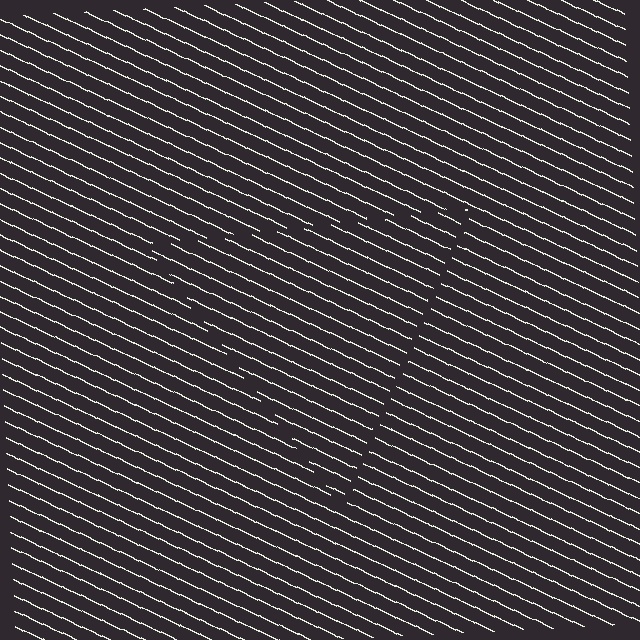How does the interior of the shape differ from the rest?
The interior of the shape contains the same grating, shifted by half a period — the contour is defined by the phase discontinuity where line-ends from the inner and outer gratings abut.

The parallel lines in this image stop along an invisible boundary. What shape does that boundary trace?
An illusory triangle. The interior of the shape contains the same grating, shifted by half a period — the contour is defined by the phase discontinuity where line-ends from the inner and outer gratings abut.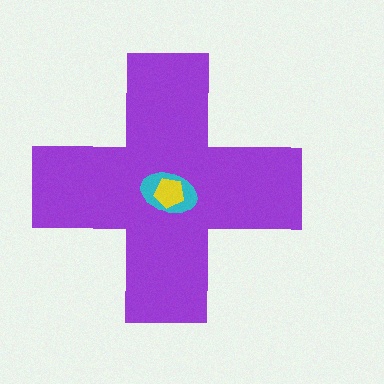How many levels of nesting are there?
3.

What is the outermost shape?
The purple cross.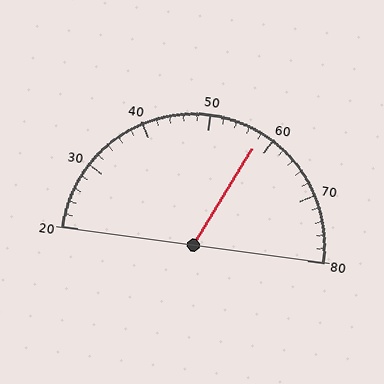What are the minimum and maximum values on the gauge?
The gauge ranges from 20 to 80.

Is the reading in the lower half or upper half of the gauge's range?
The reading is in the upper half of the range (20 to 80).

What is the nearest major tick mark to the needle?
The nearest major tick mark is 60.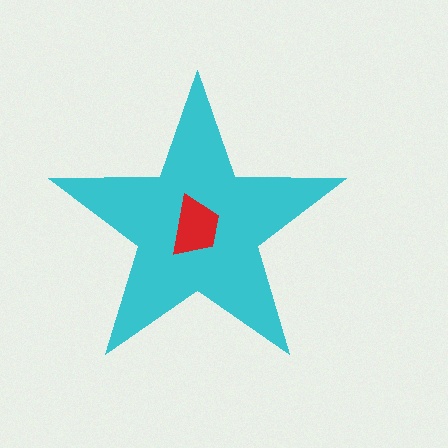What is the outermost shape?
The cyan star.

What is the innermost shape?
The red trapezoid.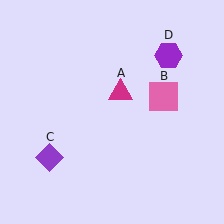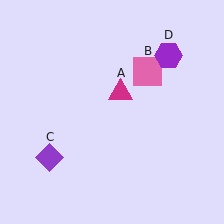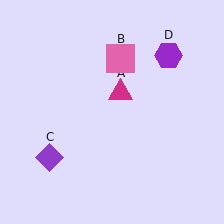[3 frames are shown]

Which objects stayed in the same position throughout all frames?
Magenta triangle (object A) and purple diamond (object C) and purple hexagon (object D) remained stationary.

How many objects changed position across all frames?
1 object changed position: pink square (object B).